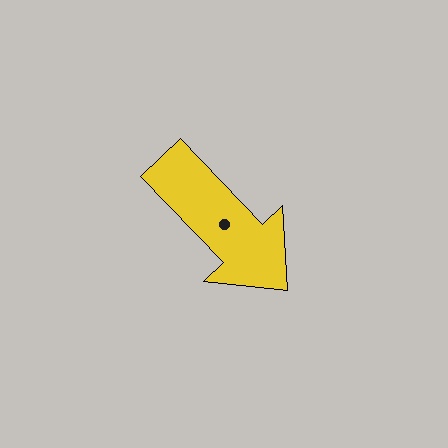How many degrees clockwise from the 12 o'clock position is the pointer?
Approximately 136 degrees.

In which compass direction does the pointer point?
Southeast.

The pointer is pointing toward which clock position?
Roughly 5 o'clock.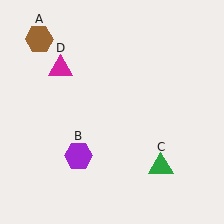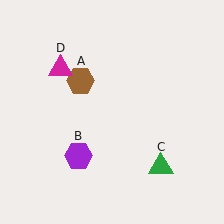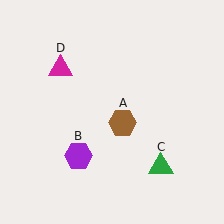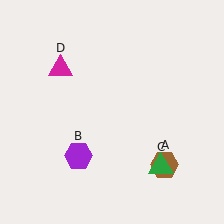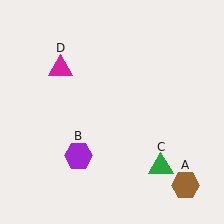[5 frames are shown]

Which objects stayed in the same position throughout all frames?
Purple hexagon (object B) and green triangle (object C) and magenta triangle (object D) remained stationary.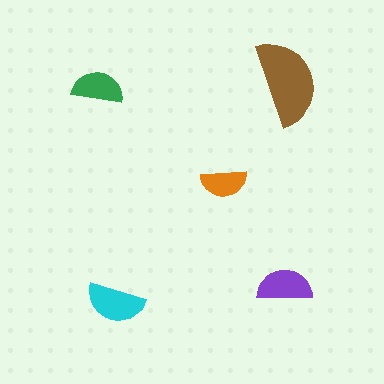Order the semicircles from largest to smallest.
the brown one, the cyan one, the purple one, the green one, the orange one.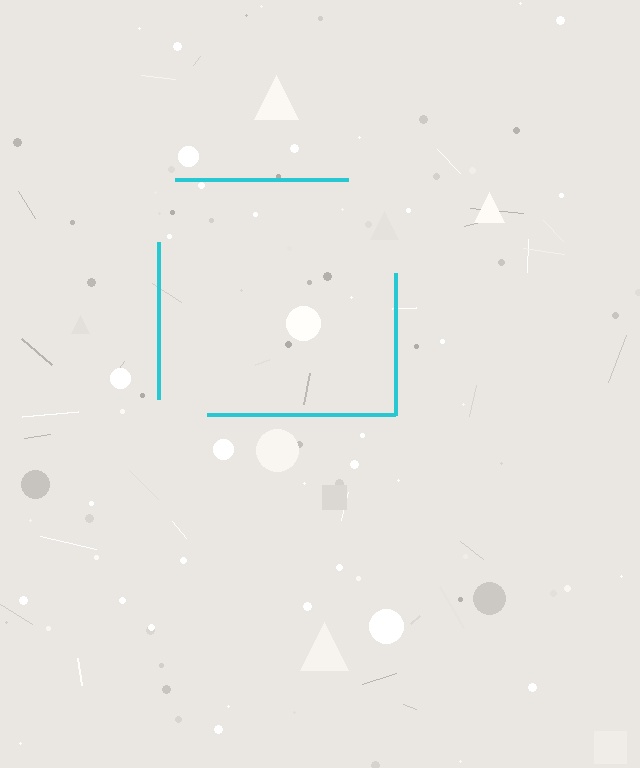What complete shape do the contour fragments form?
The contour fragments form a square.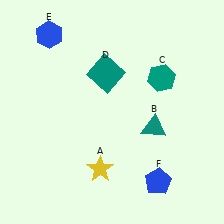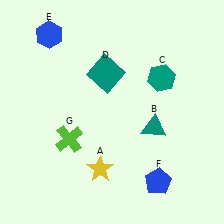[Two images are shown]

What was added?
A lime cross (G) was added in Image 2.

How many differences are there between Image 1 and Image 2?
There is 1 difference between the two images.